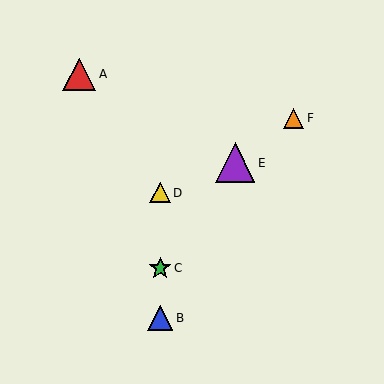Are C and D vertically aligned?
Yes, both are at x≈160.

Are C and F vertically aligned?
No, C is at x≈160 and F is at x≈294.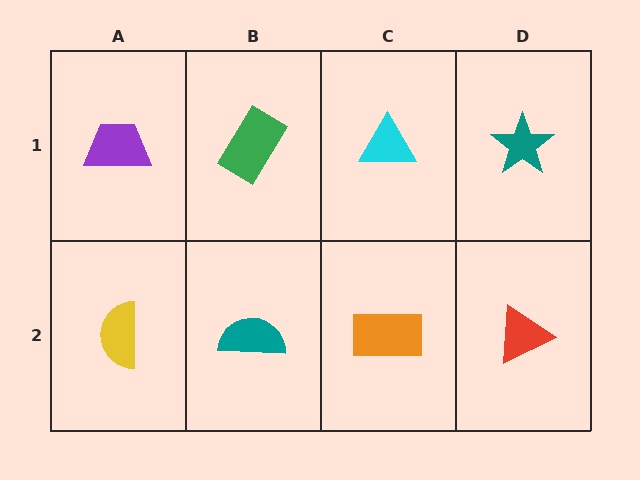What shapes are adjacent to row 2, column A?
A purple trapezoid (row 1, column A), a teal semicircle (row 2, column B).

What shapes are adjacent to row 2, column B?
A green rectangle (row 1, column B), a yellow semicircle (row 2, column A), an orange rectangle (row 2, column C).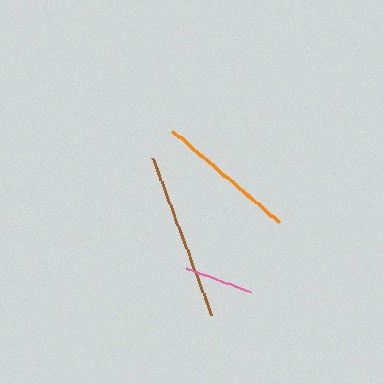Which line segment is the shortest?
The pink line is the shortest at approximately 68 pixels.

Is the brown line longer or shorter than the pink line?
The brown line is longer than the pink line.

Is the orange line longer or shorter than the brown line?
The brown line is longer than the orange line.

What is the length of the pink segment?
The pink segment is approximately 68 pixels long.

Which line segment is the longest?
The brown line is the longest at approximately 168 pixels.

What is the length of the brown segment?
The brown segment is approximately 168 pixels long.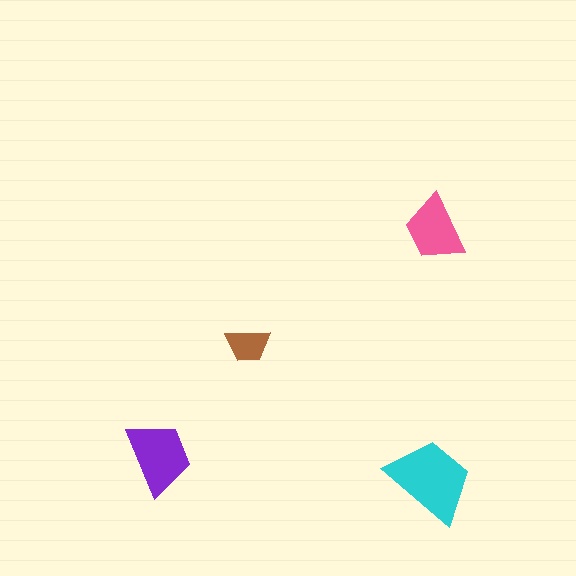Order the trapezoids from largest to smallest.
the cyan one, the purple one, the pink one, the brown one.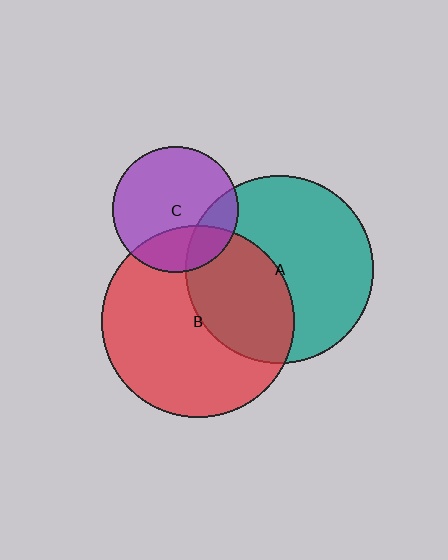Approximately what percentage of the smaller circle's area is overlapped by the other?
Approximately 25%.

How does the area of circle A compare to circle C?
Approximately 2.2 times.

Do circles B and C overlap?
Yes.